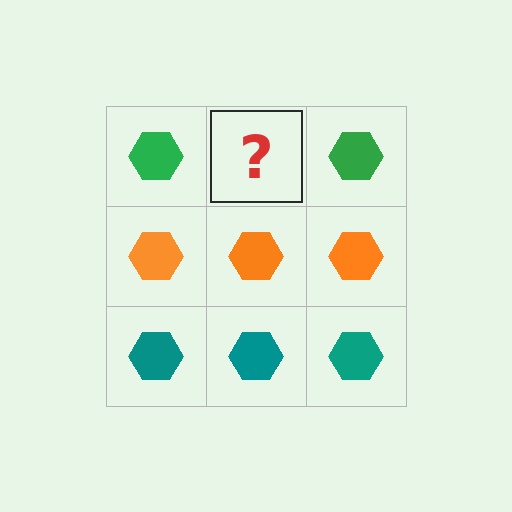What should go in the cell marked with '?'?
The missing cell should contain a green hexagon.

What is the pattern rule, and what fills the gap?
The rule is that each row has a consistent color. The gap should be filled with a green hexagon.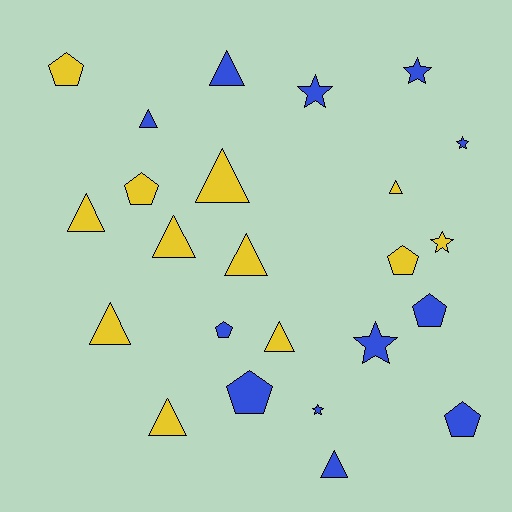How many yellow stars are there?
There is 1 yellow star.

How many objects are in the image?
There are 24 objects.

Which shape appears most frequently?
Triangle, with 11 objects.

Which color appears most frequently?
Yellow, with 12 objects.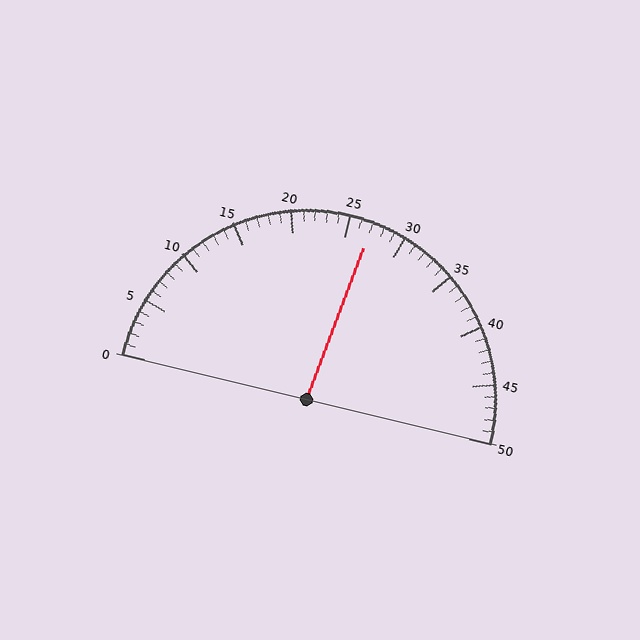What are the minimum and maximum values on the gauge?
The gauge ranges from 0 to 50.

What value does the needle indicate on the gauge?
The needle indicates approximately 27.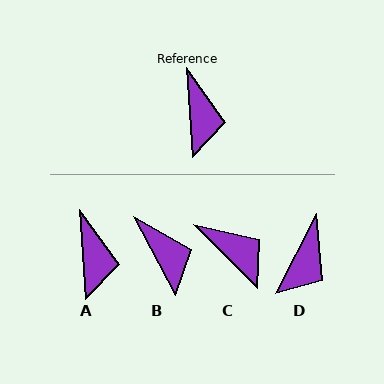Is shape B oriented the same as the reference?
No, it is off by about 24 degrees.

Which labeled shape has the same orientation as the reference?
A.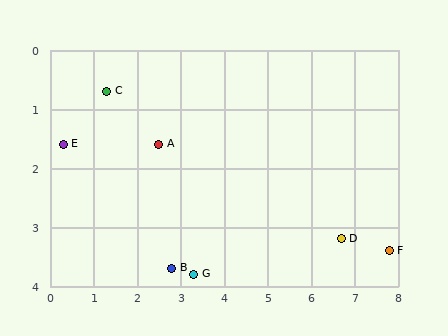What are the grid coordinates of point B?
Point B is at approximately (2.8, 3.7).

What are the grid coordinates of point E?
Point E is at approximately (0.3, 1.6).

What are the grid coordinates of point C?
Point C is at approximately (1.3, 0.7).